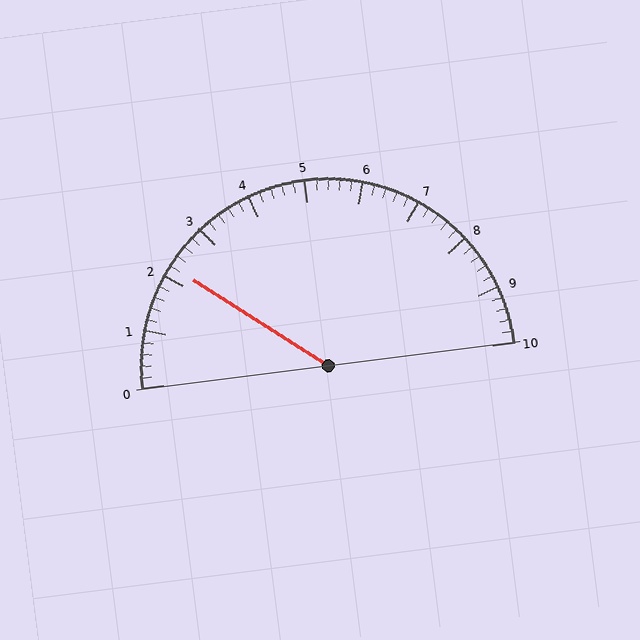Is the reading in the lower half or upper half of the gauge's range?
The reading is in the lower half of the range (0 to 10).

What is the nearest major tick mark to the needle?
The nearest major tick mark is 2.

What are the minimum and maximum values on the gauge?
The gauge ranges from 0 to 10.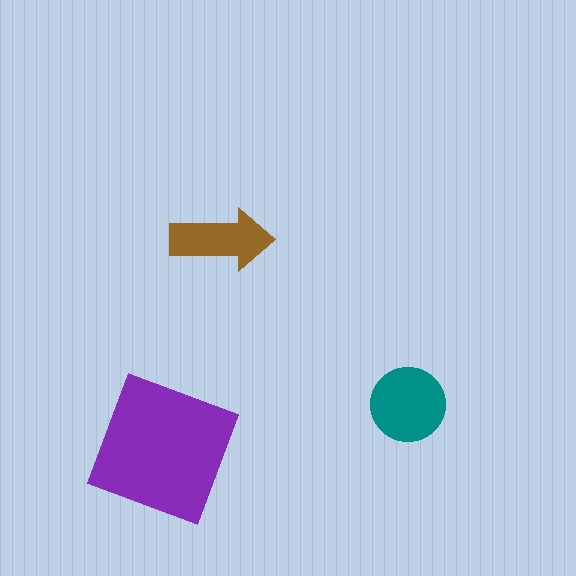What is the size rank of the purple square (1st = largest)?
1st.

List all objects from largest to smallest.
The purple square, the teal circle, the brown arrow.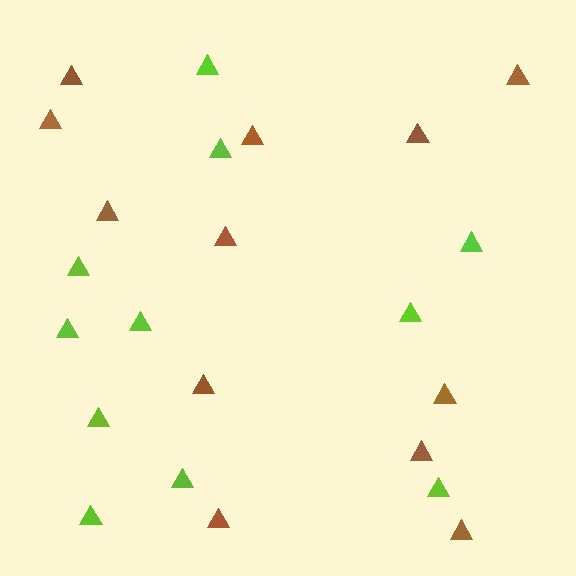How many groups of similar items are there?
There are 2 groups: one group of lime triangles (11) and one group of brown triangles (12).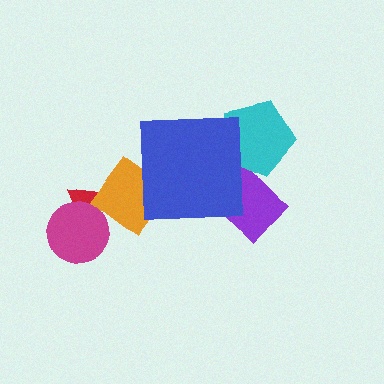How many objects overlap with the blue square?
3 objects overlap with the blue square.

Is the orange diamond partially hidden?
Yes, it is partially covered by another shape.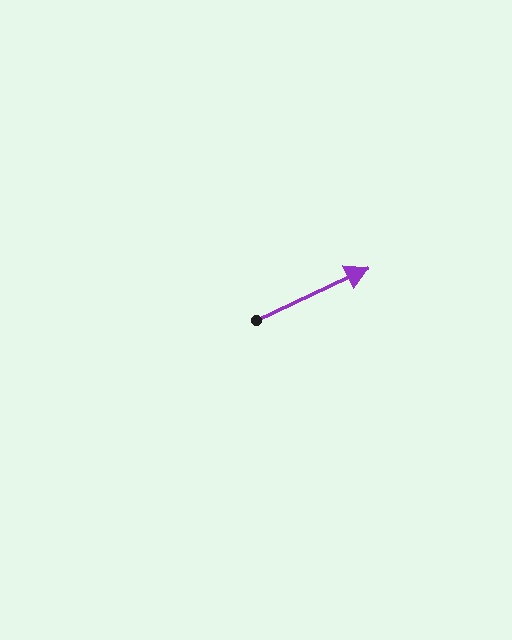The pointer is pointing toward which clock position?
Roughly 2 o'clock.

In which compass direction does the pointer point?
Northeast.